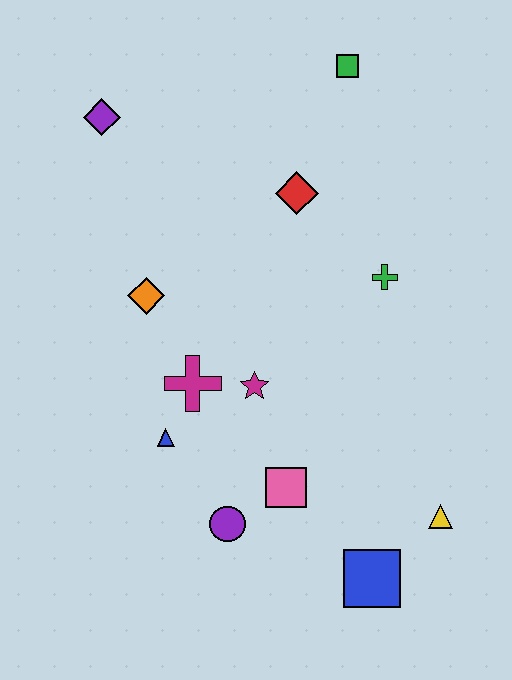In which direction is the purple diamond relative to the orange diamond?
The purple diamond is above the orange diamond.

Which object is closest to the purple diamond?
The orange diamond is closest to the purple diamond.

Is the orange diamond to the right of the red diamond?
No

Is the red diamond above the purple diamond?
No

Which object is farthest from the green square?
The blue square is farthest from the green square.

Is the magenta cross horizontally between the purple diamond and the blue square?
Yes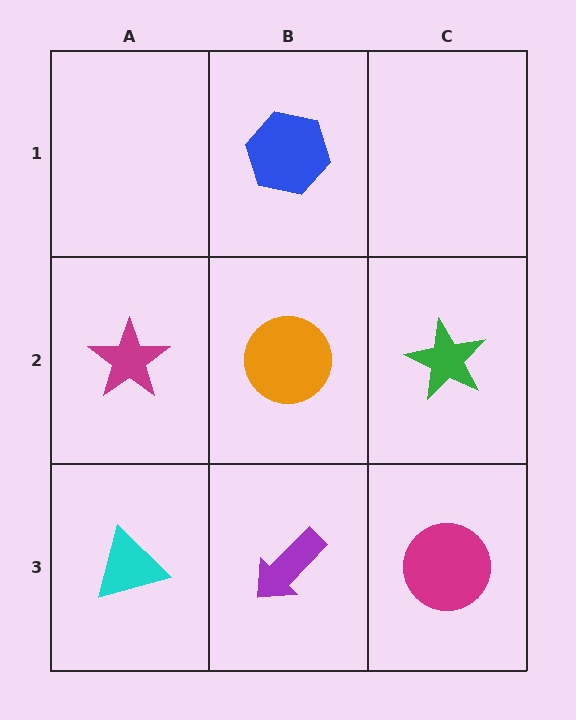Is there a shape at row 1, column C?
No, that cell is empty.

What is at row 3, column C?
A magenta circle.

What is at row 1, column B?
A blue hexagon.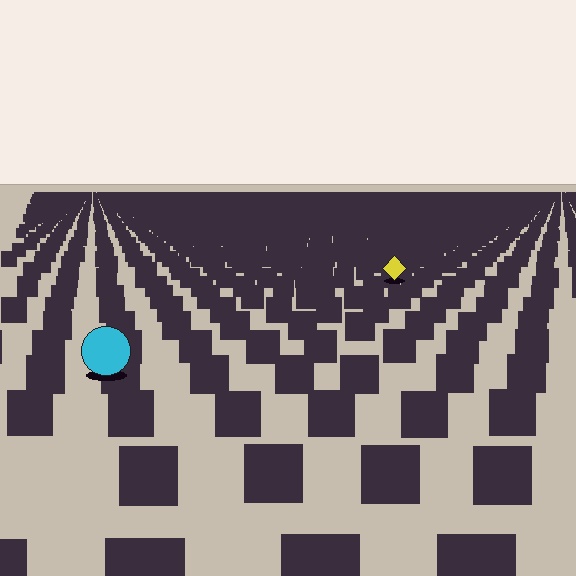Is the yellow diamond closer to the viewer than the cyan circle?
No. The cyan circle is closer — you can tell from the texture gradient: the ground texture is coarser near it.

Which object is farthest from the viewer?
The yellow diamond is farthest from the viewer. It appears smaller and the ground texture around it is denser.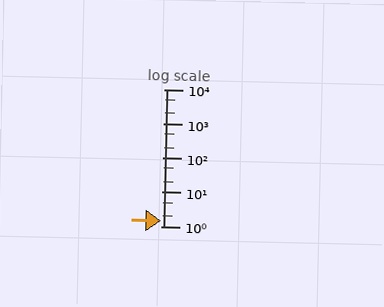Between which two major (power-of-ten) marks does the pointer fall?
The pointer is between 1 and 10.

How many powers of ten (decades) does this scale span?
The scale spans 4 decades, from 1 to 10000.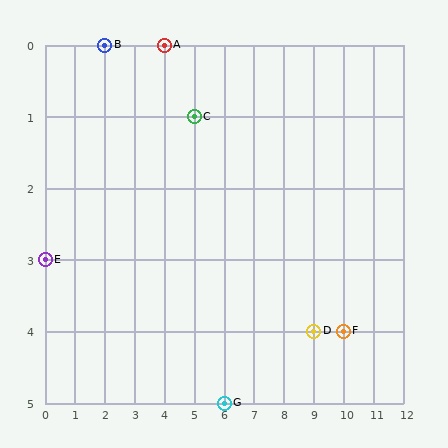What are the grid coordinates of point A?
Point A is at grid coordinates (4, 0).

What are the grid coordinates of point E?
Point E is at grid coordinates (0, 3).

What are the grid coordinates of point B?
Point B is at grid coordinates (2, 0).